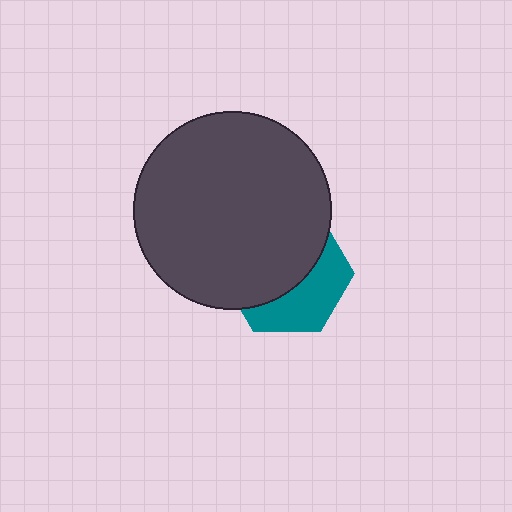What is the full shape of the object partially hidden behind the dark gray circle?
The partially hidden object is a teal hexagon.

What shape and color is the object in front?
The object in front is a dark gray circle.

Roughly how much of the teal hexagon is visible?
A small part of it is visible (roughly 40%).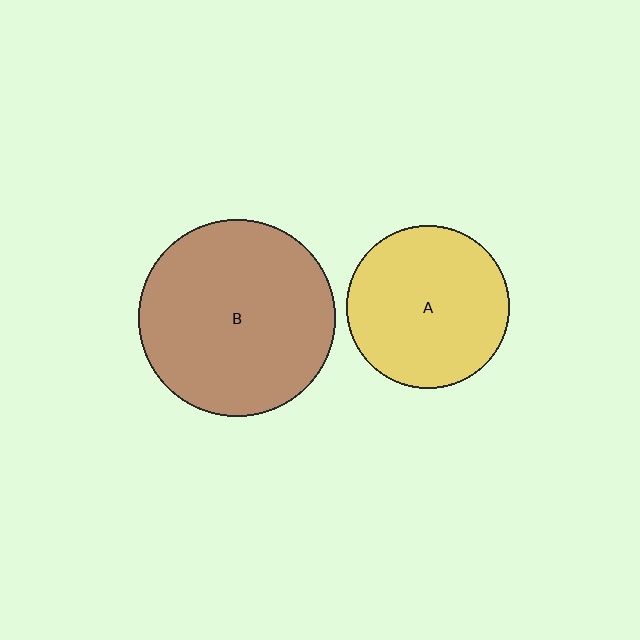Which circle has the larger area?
Circle B (brown).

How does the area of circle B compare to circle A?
Approximately 1.5 times.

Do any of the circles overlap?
No, none of the circles overlap.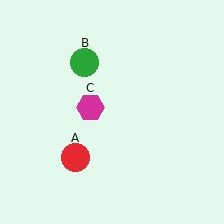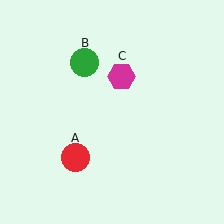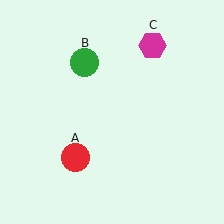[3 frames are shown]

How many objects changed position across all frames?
1 object changed position: magenta hexagon (object C).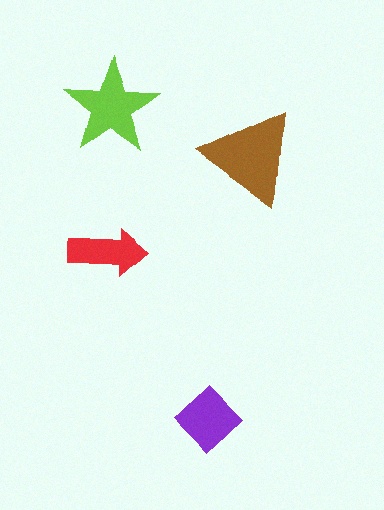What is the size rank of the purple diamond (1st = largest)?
3rd.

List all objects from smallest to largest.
The red arrow, the purple diamond, the lime star, the brown triangle.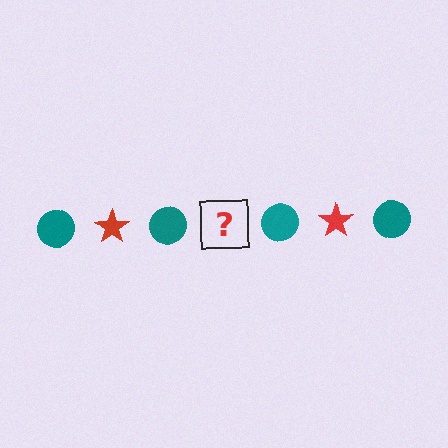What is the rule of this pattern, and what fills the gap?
The rule is that the pattern alternates between teal circle and red star. The gap should be filled with a red star.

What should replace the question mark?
The question mark should be replaced with a red star.